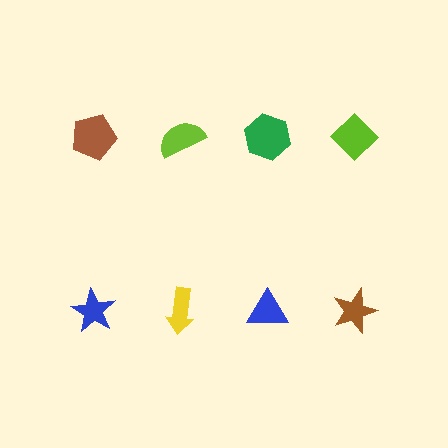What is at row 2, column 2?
A yellow arrow.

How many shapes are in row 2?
4 shapes.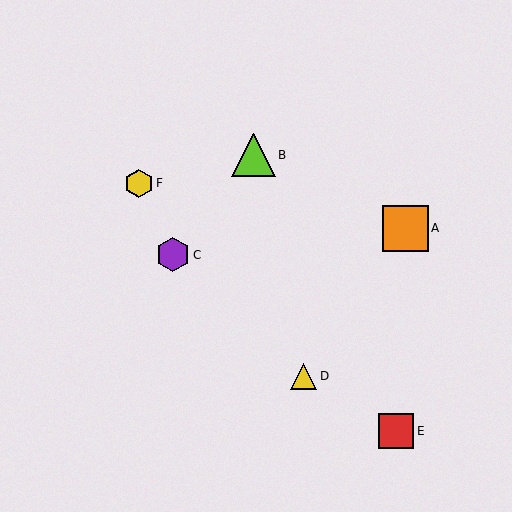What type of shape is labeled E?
Shape E is a red square.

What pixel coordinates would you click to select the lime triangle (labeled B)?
Click at (253, 155) to select the lime triangle B.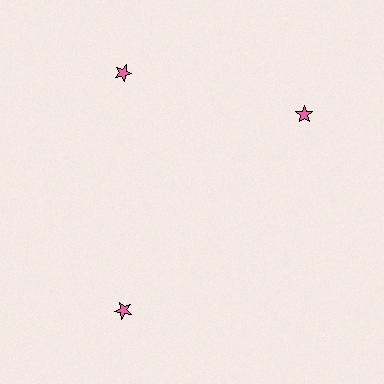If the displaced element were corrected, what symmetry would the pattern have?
It would have 3-fold rotational symmetry — the pattern would map onto itself every 120 degrees.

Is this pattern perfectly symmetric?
No. The 3 pink stars are arranged in a ring, but one element near the 3 o'clock position is rotated out of alignment along the ring, breaking the 3-fold rotational symmetry.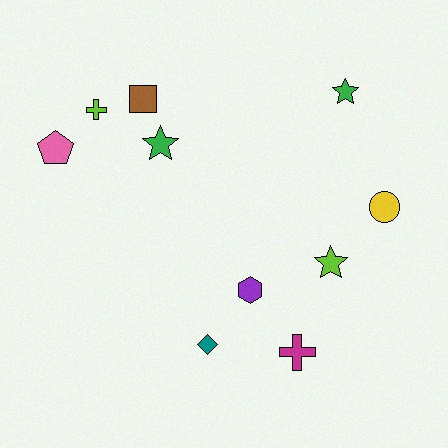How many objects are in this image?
There are 10 objects.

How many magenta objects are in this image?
There is 1 magenta object.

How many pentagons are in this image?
There is 1 pentagon.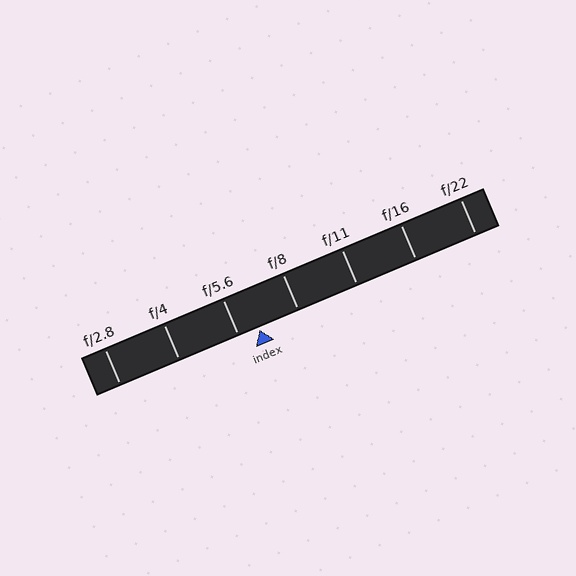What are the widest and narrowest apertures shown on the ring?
The widest aperture shown is f/2.8 and the narrowest is f/22.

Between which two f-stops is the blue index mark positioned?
The index mark is between f/5.6 and f/8.